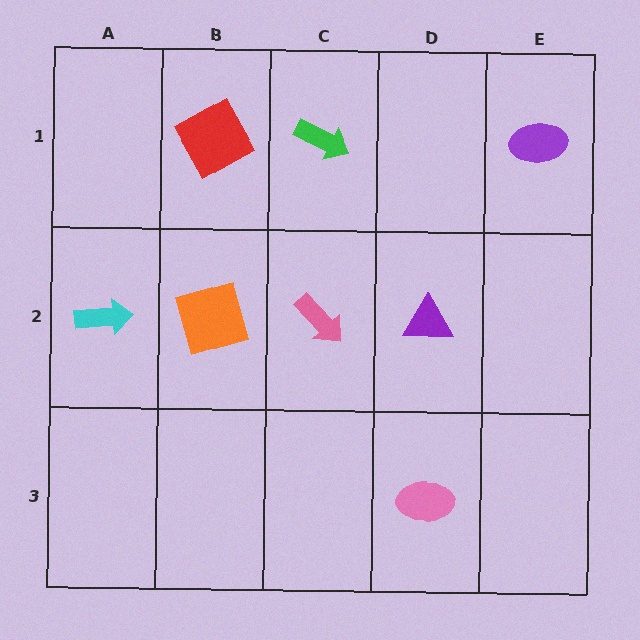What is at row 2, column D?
A purple triangle.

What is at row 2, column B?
An orange square.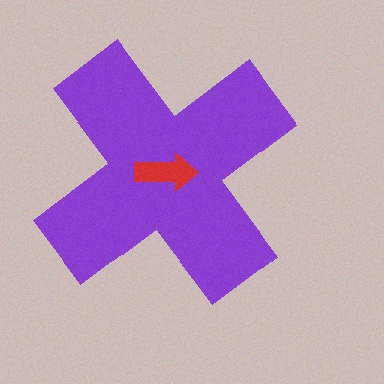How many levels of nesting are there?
2.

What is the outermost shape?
The purple cross.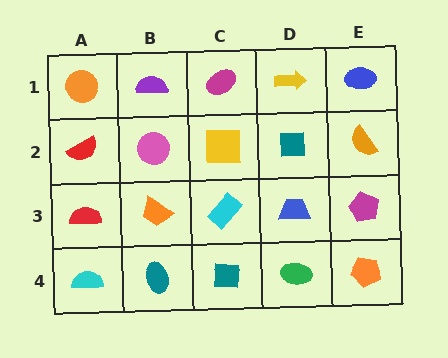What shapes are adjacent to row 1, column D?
A teal square (row 2, column D), a magenta ellipse (row 1, column C), a blue ellipse (row 1, column E).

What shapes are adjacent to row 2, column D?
A yellow arrow (row 1, column D), a blue trapezoid (row 3, column D), a yellow square (row 2, column C), an orange semicircle (row 2, column E).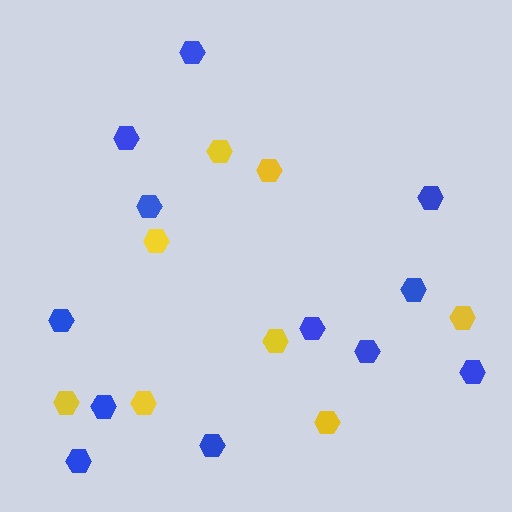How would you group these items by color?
There are 2 groups: one group of blue hexagons (12) and one group of yellow hexagons (8).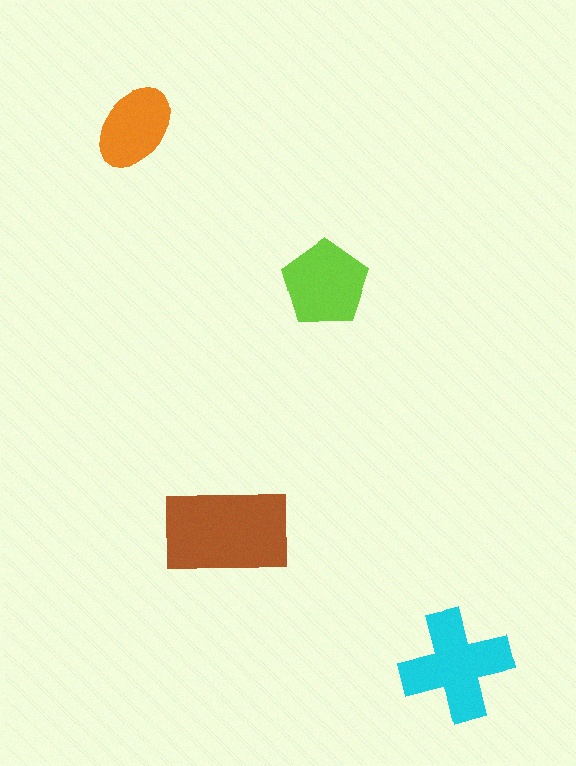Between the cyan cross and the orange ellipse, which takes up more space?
The cyan cross.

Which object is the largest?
The brown rectangle.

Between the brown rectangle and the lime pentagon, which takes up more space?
The brown rectangle.